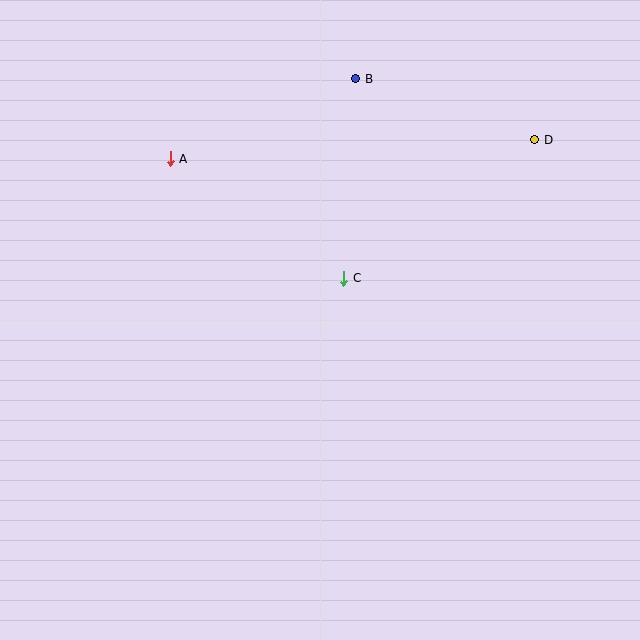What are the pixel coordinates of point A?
Point A is at (170, 159).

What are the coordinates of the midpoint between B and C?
The midpoint between B and C is at (350, 179).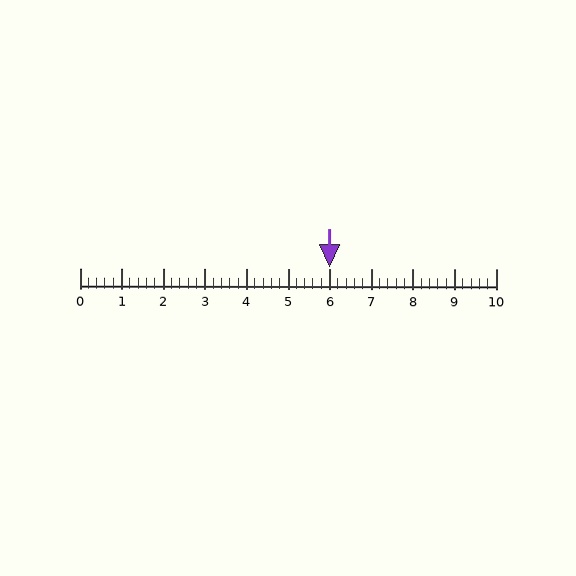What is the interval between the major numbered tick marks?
The major tick marks are spaced 1 units apart.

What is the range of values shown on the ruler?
The ruler shows values from 0 to 10.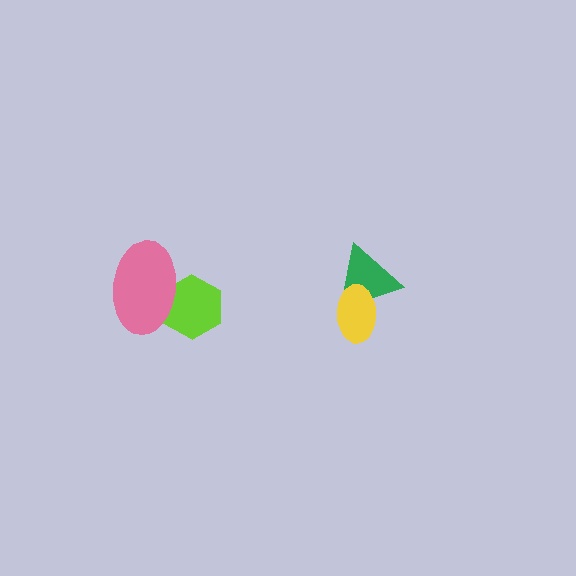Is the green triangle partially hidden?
Yes, it is partially covered by another shape.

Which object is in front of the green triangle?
The yellow ellipse is in front of the green triangle.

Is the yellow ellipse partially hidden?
No, no other shape covers it.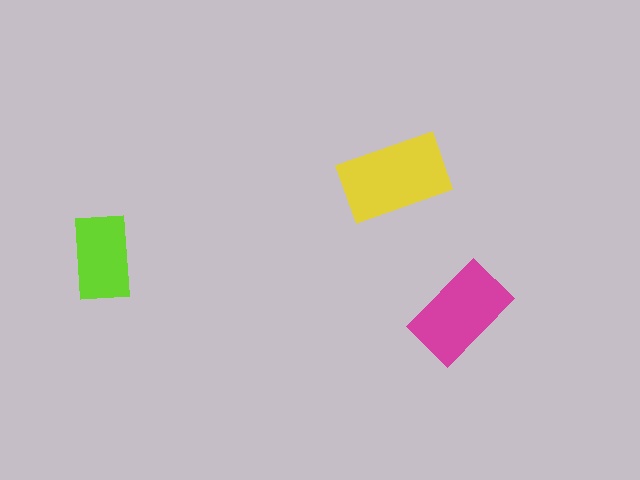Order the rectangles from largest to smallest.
the yellow one, the magenta one, the lime one.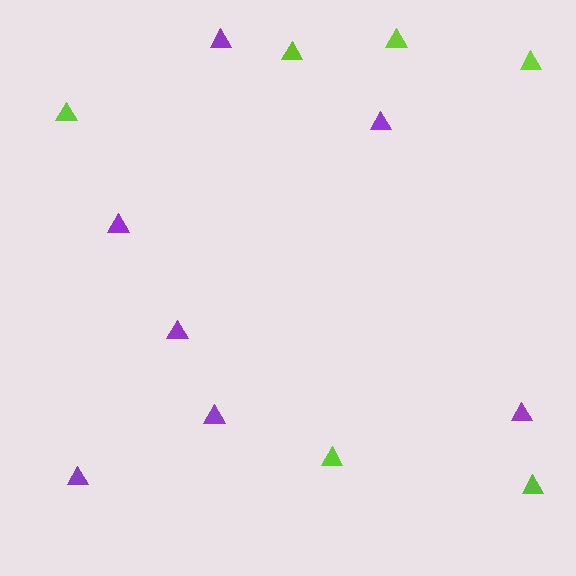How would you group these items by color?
There are 2 groups: one group of lime triangles (6) and one group of purple triangles (7).